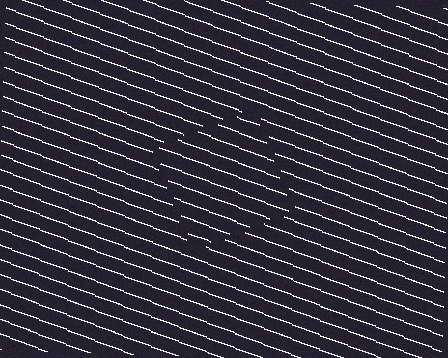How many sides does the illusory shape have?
4 sides — the line-ends trace a square.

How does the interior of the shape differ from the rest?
The interior of the shape contains the same grating, shifted by half a period — the contour is defined by the phase discontinuity where line-ends from the inner and outer gratings abut.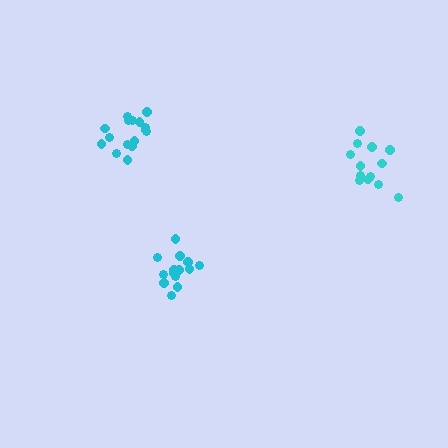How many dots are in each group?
Group 1: 16 dots, Group 2: 13 dots, Group 3: 14 dots (43 total).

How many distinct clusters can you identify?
There are 3 distinct clusters.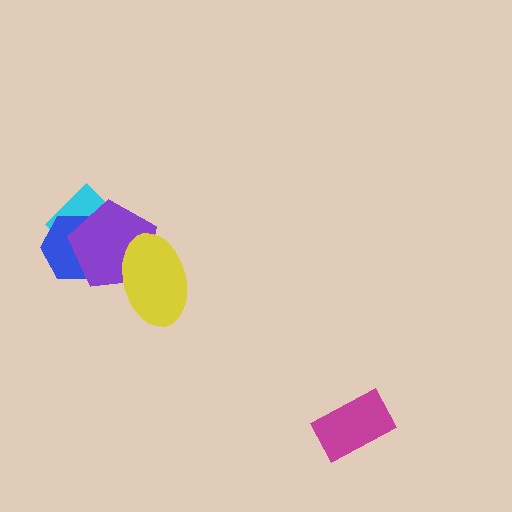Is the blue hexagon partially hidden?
Yes, it is partially covered by another shape.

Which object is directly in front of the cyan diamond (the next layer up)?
The blue hexagon is directly in front of the cyan diamond.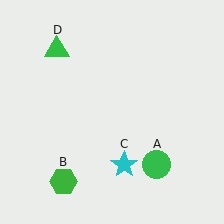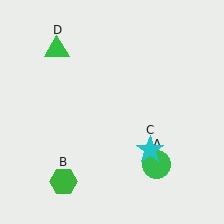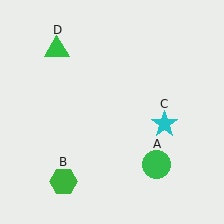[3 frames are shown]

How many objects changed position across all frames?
1 object changed position: cyan star (object C).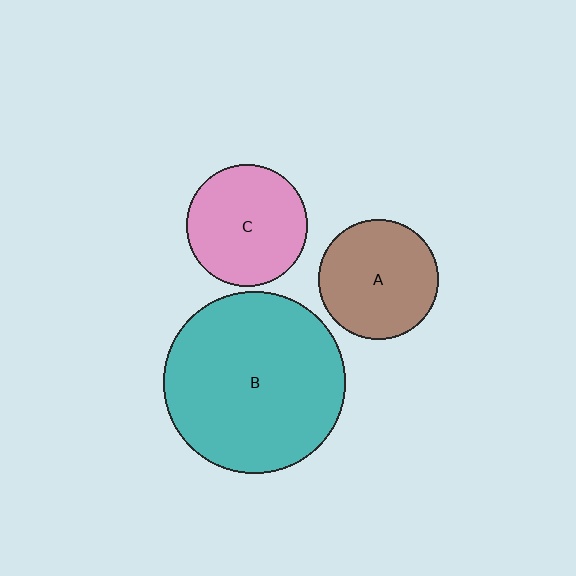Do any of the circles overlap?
No, none of the circles overlap.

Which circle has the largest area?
Circle B (teal).